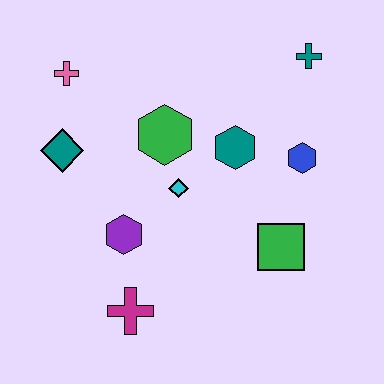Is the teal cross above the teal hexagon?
Yes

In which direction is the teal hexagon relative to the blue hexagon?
The teal hexagon is to the left of the blue hexagon.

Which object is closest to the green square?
The blue hexagon is closest to the green square.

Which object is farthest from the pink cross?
The green square is farthest from the pink cross.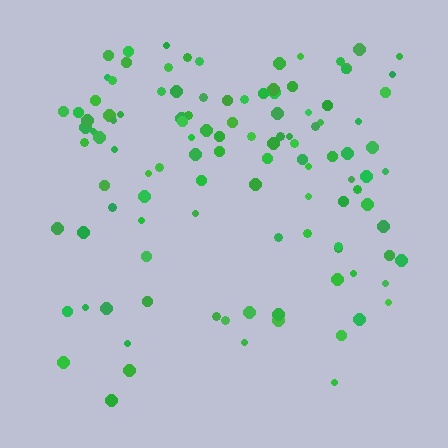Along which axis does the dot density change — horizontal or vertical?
Vertical.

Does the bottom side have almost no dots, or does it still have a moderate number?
Still a moderate number, just noticeably fewer than the top.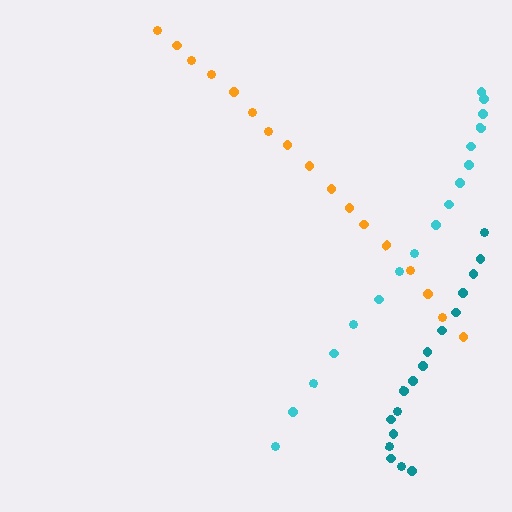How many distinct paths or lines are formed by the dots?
There are 3 distinct paths.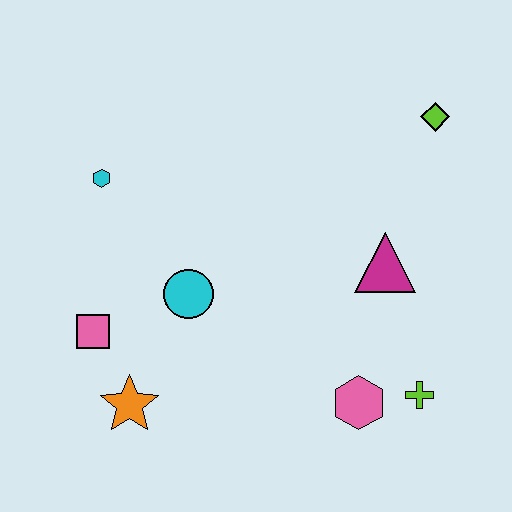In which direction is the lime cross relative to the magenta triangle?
The lime cross is below the magenta triangle.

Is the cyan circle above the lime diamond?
No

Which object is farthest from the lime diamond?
The orange star is farthest from the lime diamond.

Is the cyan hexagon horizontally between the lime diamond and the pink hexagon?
No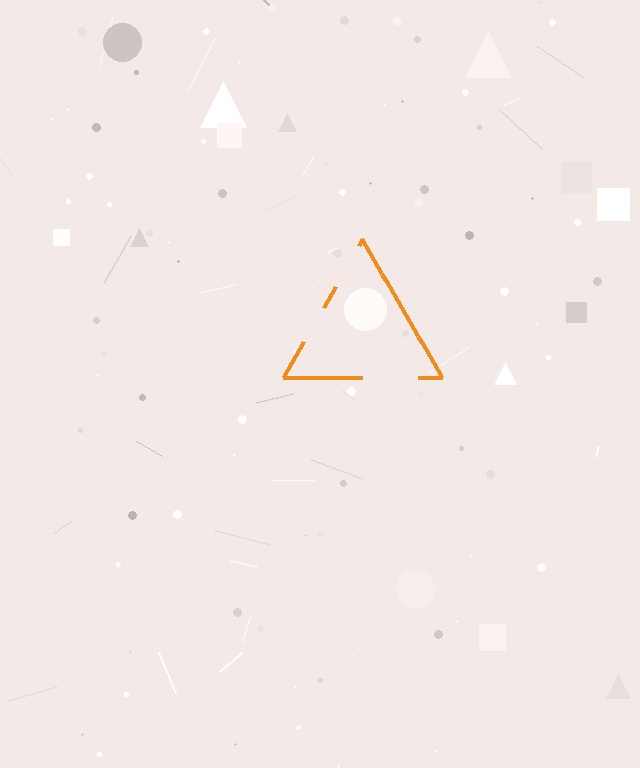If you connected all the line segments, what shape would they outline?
They would outline a triangle.